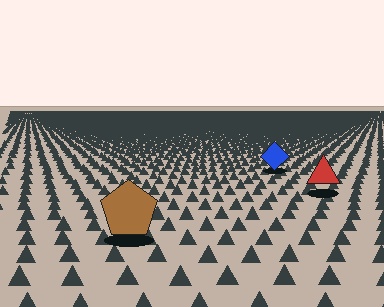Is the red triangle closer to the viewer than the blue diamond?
Yes. The red triangle is closer — you can tell from the texture gradient: the ground texture is coarser near it.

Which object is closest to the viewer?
The brown pentagon is closest. The texture marks near it are larger and more spread out.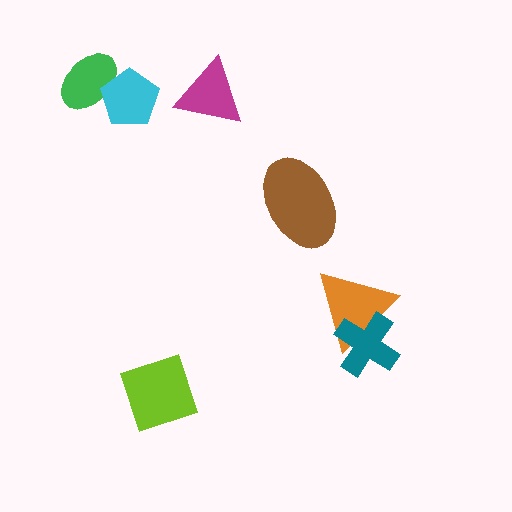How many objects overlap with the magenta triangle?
0 objects overlap with the magenta triangle.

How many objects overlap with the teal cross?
1 object overlaps with the teal cross.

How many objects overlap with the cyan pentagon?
1 object overlaps with the cyan pentagon.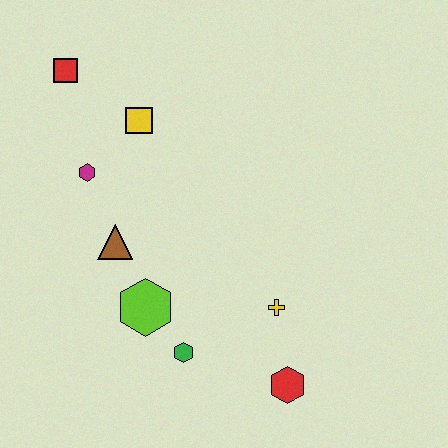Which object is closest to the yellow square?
The magenta hexagon is closest to the yellow square.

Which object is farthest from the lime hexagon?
The red square is farthest from the lime hexagon.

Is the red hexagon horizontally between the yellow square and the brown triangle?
No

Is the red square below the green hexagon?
No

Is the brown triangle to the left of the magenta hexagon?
No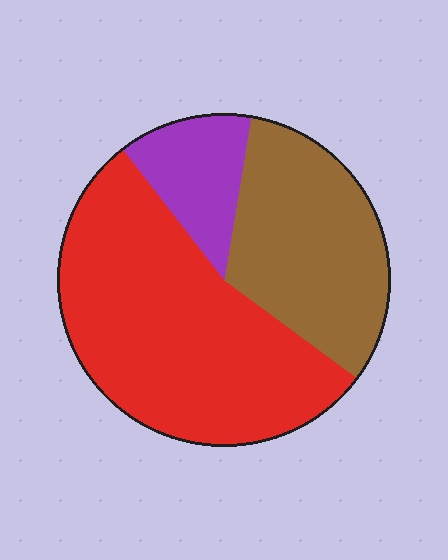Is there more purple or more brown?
Brown.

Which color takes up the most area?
Red, at roughly 55%.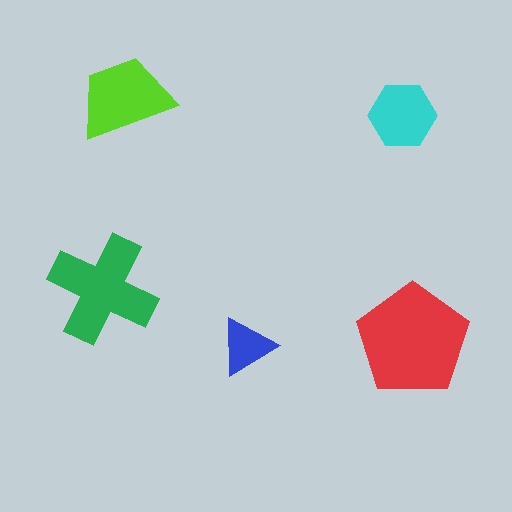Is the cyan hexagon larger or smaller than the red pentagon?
Smaller.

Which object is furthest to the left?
The green cross is leftmost.